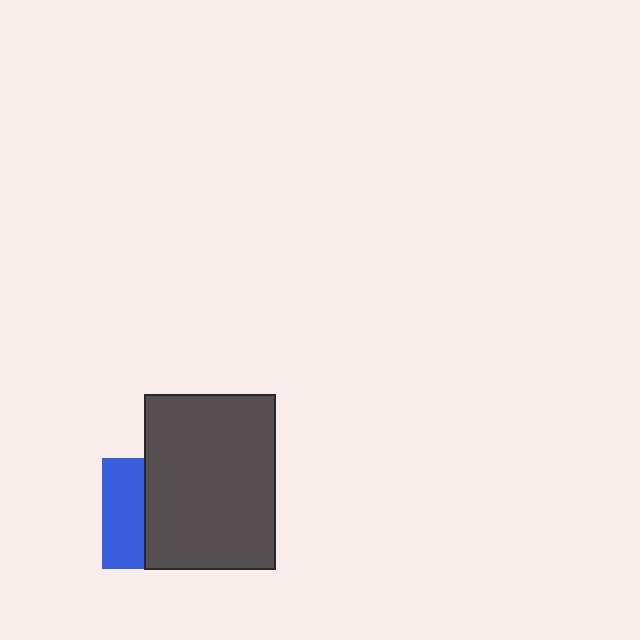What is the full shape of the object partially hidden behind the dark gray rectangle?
The partially hidden object is a blue square.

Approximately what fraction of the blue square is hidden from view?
Roughly 62% of the blue square is hidden behind the dark gray rectangle.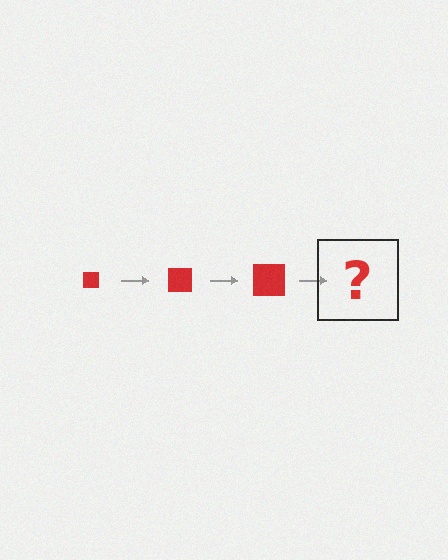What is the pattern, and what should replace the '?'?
The pattern is that the square gets progressively larger each step. The '?' should be a red square, larger than the previous one.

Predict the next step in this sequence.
The next step is a red square, larger than the previous one.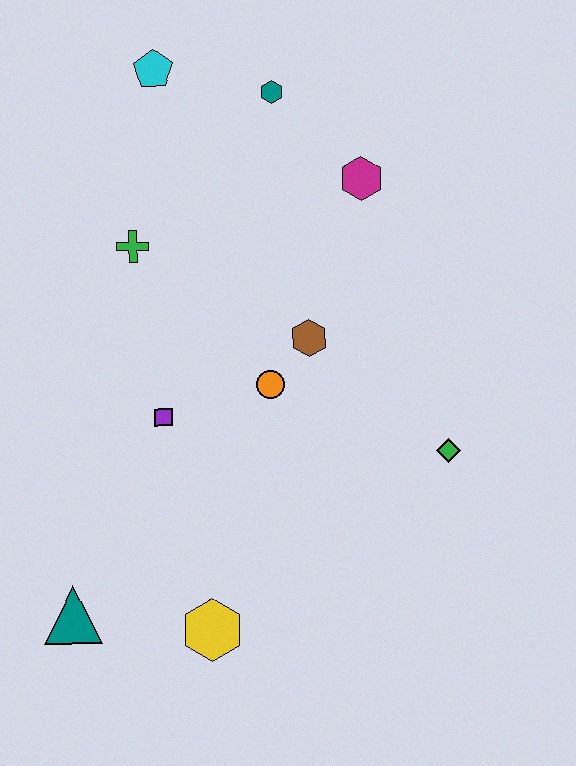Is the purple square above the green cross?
No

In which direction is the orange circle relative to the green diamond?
The orange circle is to the left of the green diamond.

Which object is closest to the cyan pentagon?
The teal hexagon is closest to the cyan pentagon.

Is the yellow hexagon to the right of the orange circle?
No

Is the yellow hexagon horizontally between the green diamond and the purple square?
Yes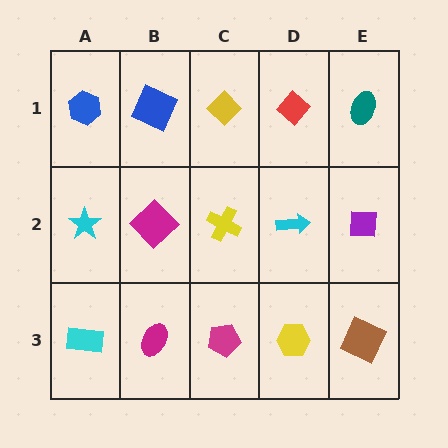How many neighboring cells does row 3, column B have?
3.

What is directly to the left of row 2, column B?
A cyan star.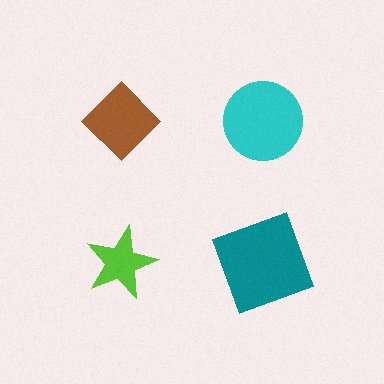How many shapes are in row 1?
2 shapes.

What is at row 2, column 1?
A lime star.